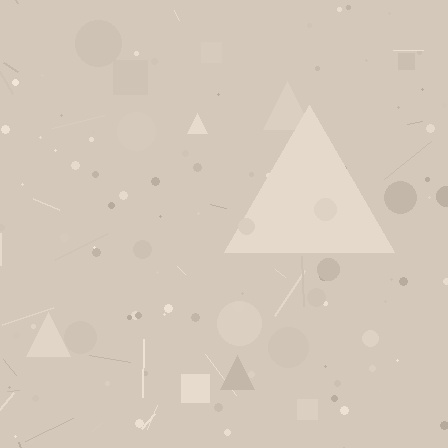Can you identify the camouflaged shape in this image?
The camouflaged shape is a triangle.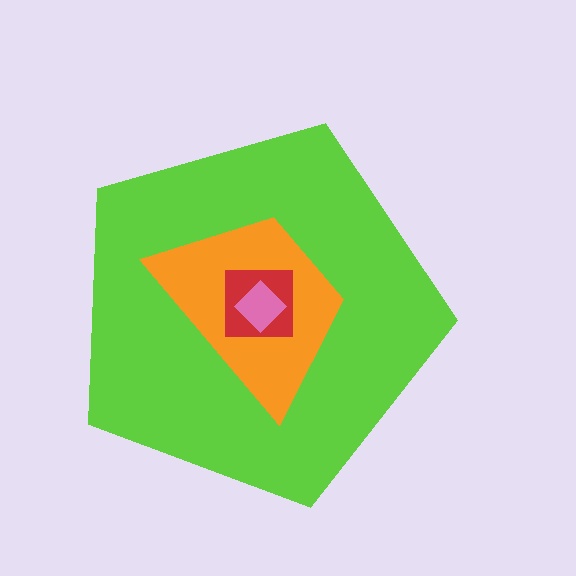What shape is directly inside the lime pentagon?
The orange trapezoid.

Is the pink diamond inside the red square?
Yes.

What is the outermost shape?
The lime pentagon.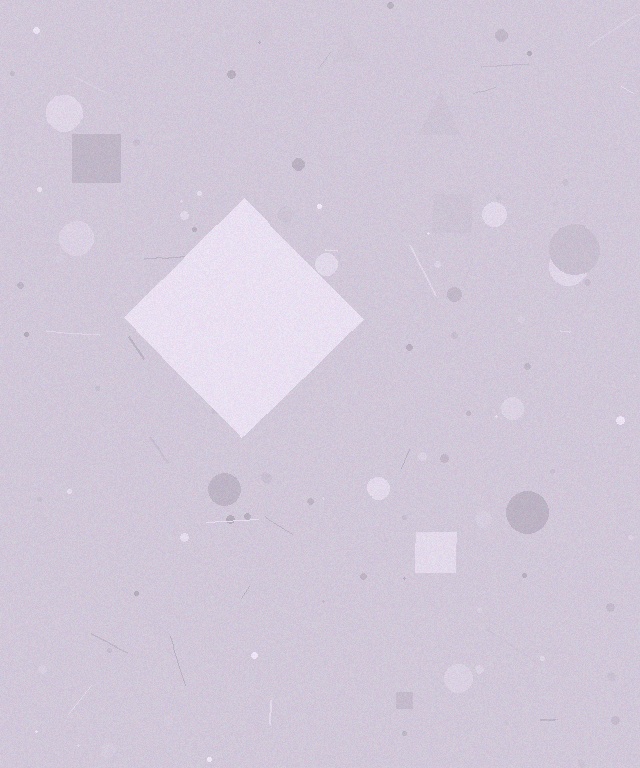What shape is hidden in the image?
A diamond is hidden in the image.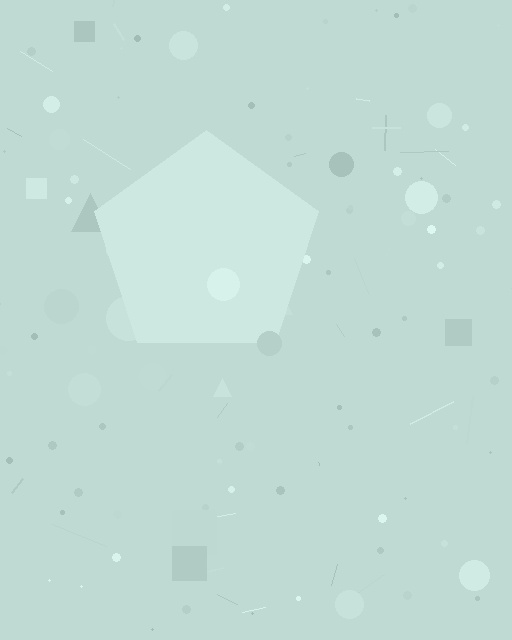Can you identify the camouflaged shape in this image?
The camouflaged shape is a pentagon.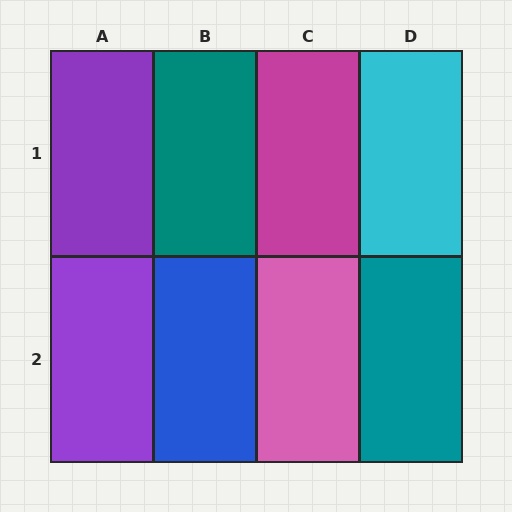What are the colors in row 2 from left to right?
Purple, blue, pink, teal.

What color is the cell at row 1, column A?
Purple.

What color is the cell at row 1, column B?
Teal.